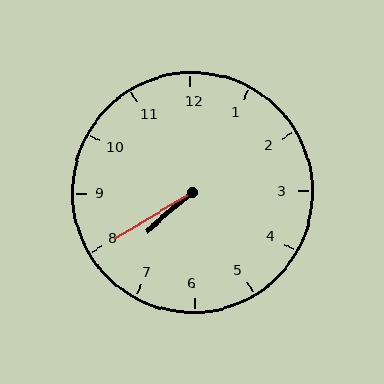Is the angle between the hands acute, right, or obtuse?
It is acute.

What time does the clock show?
7:40.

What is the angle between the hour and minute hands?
Approximately 10 degrees.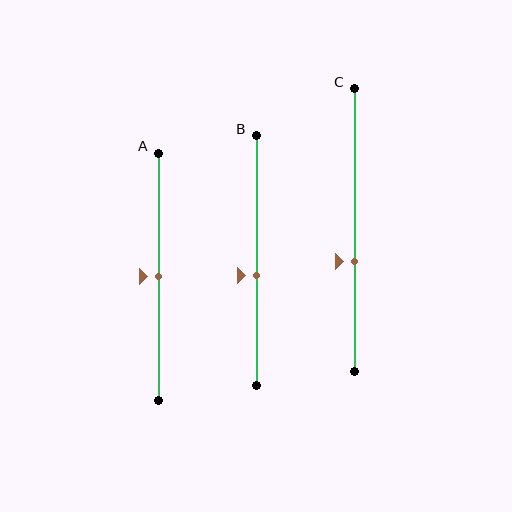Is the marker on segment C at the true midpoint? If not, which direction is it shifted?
No, the marker on segment C is shifted downward by about 11% of the segment length.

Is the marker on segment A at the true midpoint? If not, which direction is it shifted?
Yes, the marker on segment A is at the true midpoint.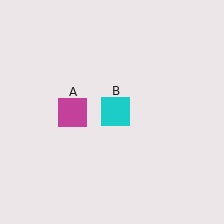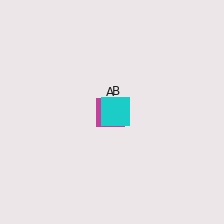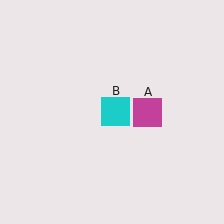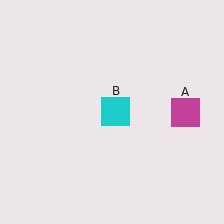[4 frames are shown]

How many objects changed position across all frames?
1 object changed position: magenta square (object A).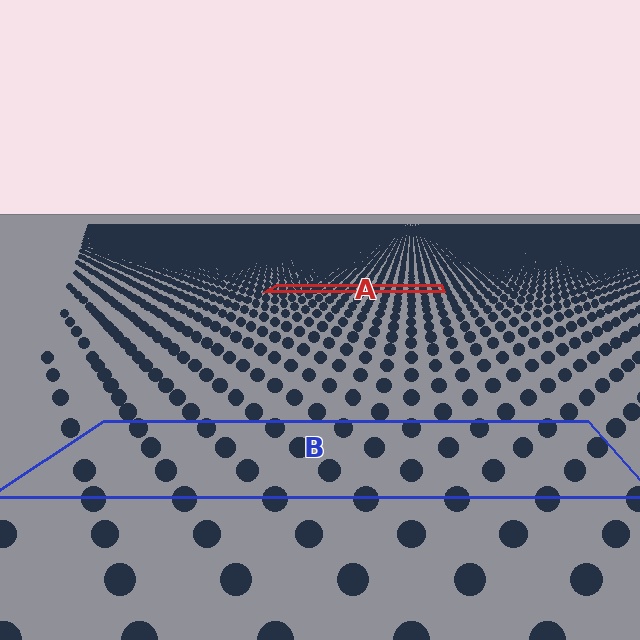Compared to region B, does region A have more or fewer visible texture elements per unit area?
Region A has more texture elements per unit area — they are packed more densely because it is farther away.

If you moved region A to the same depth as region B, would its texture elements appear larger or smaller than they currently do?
They would appear larger. At a closer depth, the same texture elements are projected at a bigger on-screen size.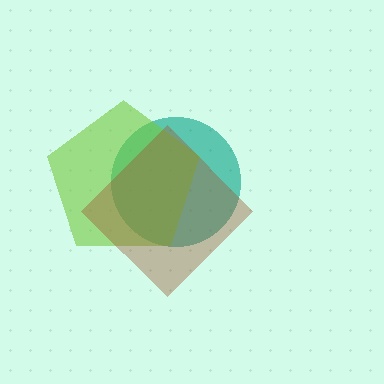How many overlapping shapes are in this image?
There are 3 overlapping shapes in the image.